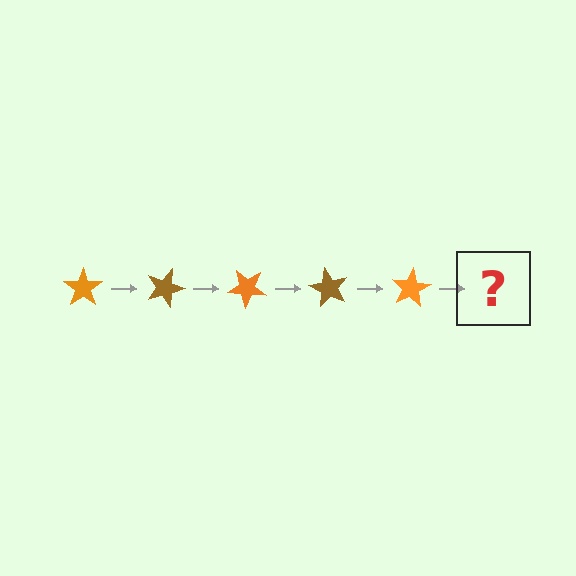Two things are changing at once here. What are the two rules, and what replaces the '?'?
The two rules are that it rotates 20 degrees each step and the color cycles through orange and brown. The '?' should be a brown star, rotated 100 degrees from the start.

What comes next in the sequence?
The next element should be a brown star, rotated 100 degrees from the start.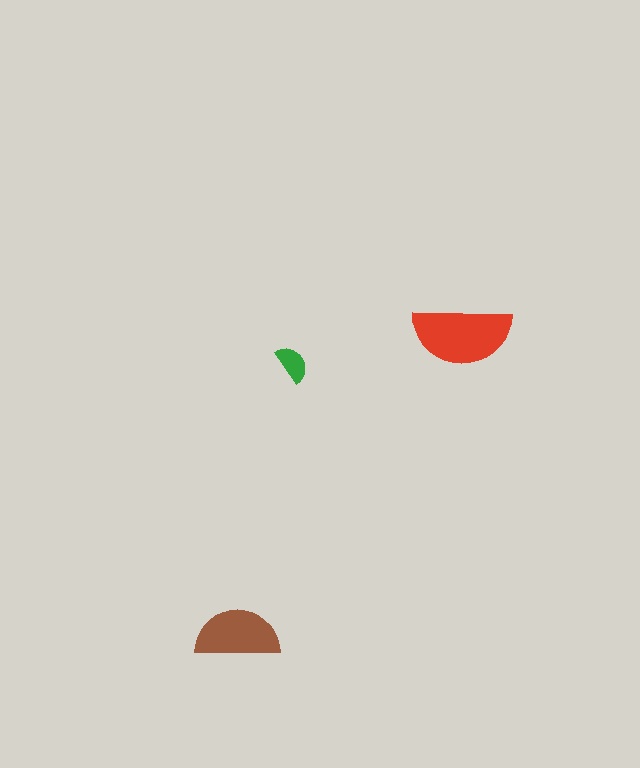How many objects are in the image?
There are 3 objects in the image.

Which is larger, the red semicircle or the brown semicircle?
The red one.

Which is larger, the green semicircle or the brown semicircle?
The brown one.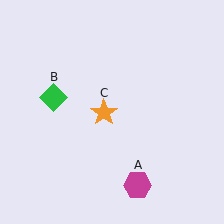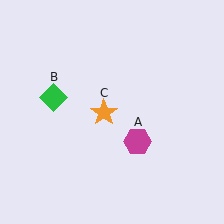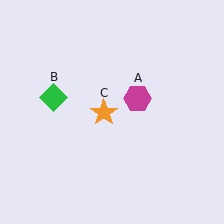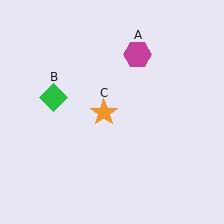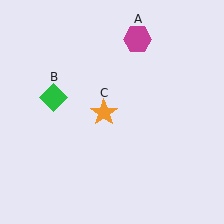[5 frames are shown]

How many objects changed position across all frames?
1 object changed position: magenta hexagon (object A).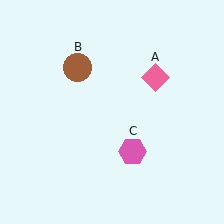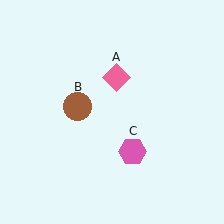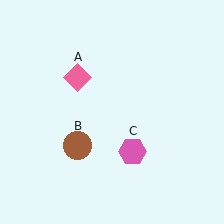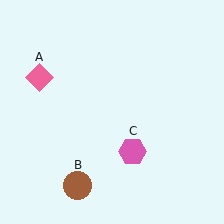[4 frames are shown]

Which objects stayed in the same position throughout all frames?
Pink hexagon (object C) remained stationary.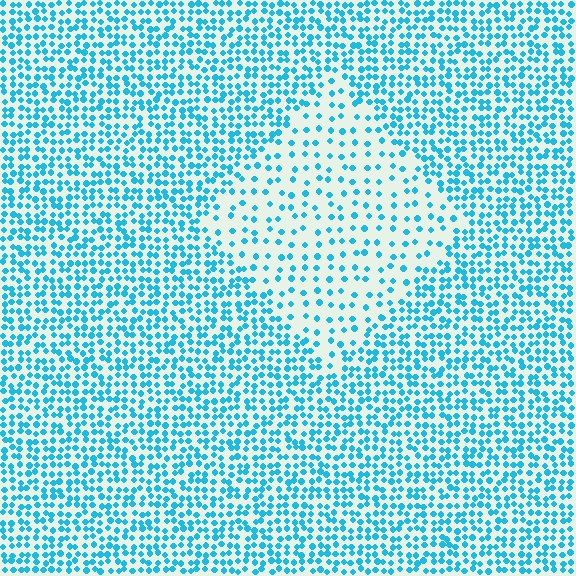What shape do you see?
I see a diamond.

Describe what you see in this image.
The image contains small cyan elements arranged at two different densities. A diamond-shaped region is visible where the elements are less densely packed than the surrounding area.